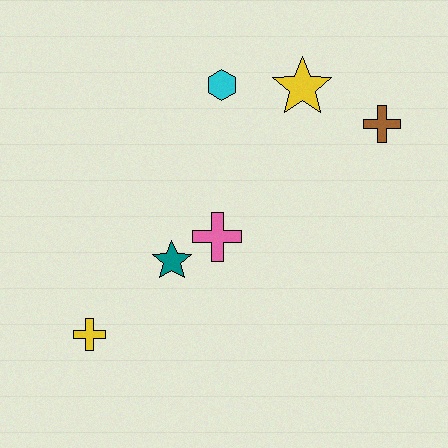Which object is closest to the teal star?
The pink cross is closest to the teal star.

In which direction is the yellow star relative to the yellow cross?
The yellow star is above the yellow cross.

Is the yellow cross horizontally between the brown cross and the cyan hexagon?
No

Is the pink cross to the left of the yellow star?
Yes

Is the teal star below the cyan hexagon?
Yes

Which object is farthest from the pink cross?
The brown cross is farthest from the pink cross.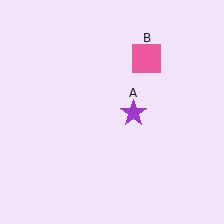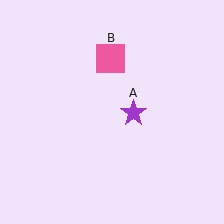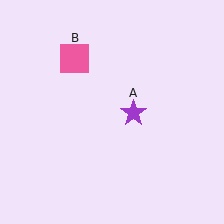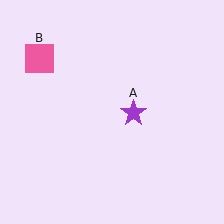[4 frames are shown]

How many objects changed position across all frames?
1 object changed position: pink square (object B).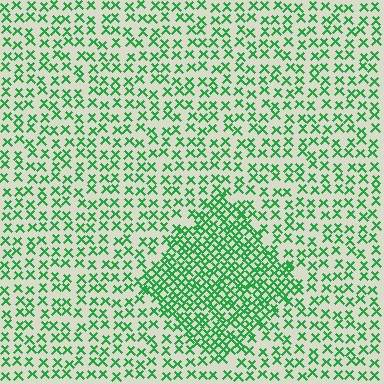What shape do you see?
I see a diamond.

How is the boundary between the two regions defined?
The boundary is defined by a change in element density (approximately 2.1x ratio). All elements are the same color, size, and shape.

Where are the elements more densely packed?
The elements are more densely packed inside the diamond boundary.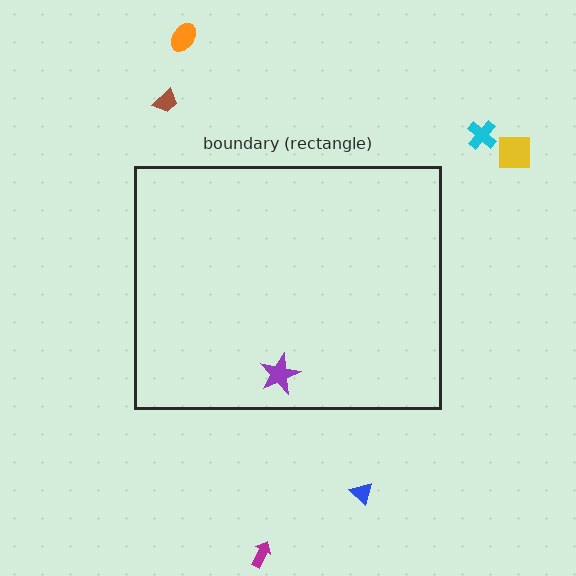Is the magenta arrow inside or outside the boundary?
Outside.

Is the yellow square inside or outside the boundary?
Outside.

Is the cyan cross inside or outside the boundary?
Outside.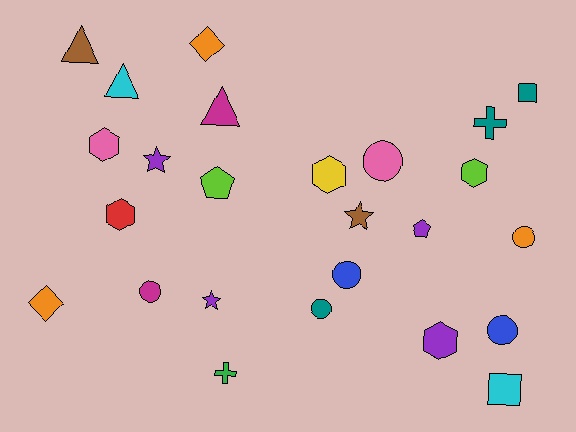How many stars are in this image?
There are 3 stars.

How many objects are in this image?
There are 25 objects.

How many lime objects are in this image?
There are 2 lime objects.